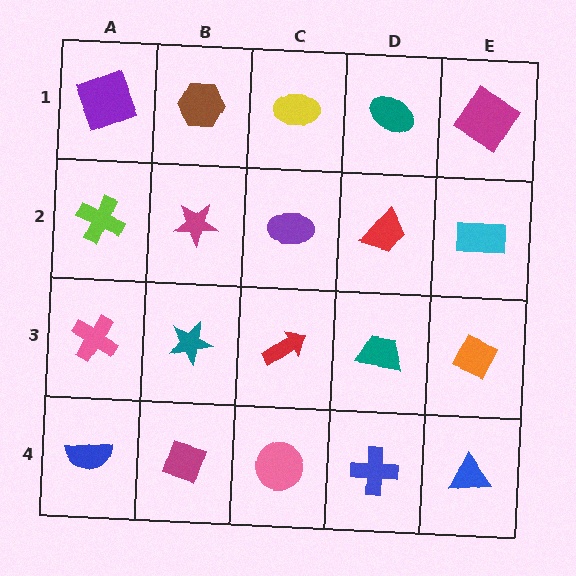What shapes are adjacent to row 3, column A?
A lime cross (row 2, column A), a blue semicircle (row 4, column A), a teal star (row 3, column B).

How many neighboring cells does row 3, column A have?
3.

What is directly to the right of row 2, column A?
A magenta star.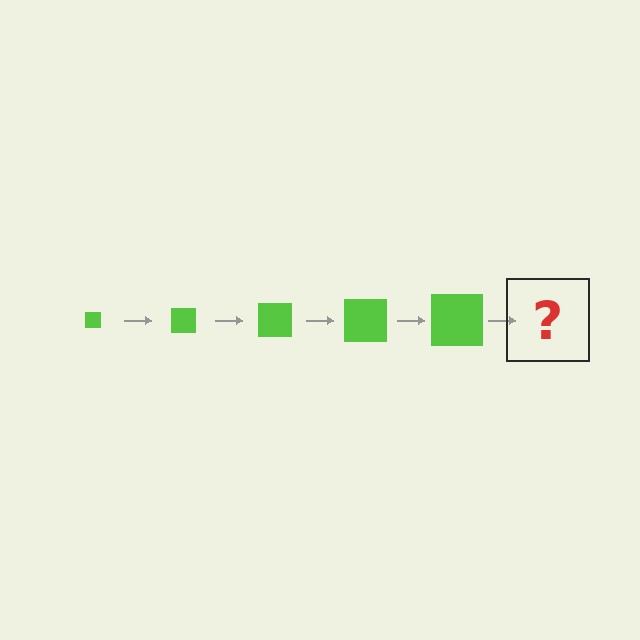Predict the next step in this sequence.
The next step is a lime square, larger than the previous one.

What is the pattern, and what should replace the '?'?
The pattern is that the square gets progressively larger each step. The '?' should be a lime square, larger than the previous one.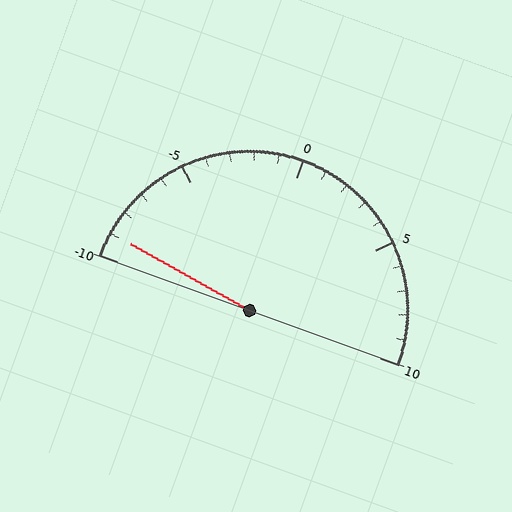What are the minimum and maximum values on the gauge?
The gauge ranges from -10 to 10.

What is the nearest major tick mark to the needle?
The nearest major tick mark is -10.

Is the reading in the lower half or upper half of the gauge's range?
The reading is in the lower half of the range (-10 to 10).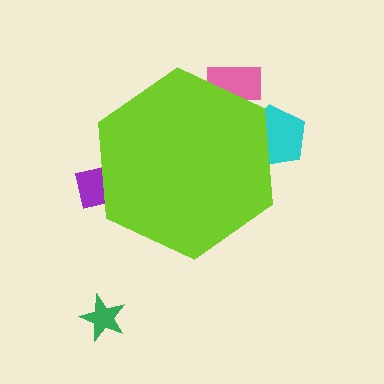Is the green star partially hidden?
No, the green star is fully visible.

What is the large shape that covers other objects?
A lime hexagon.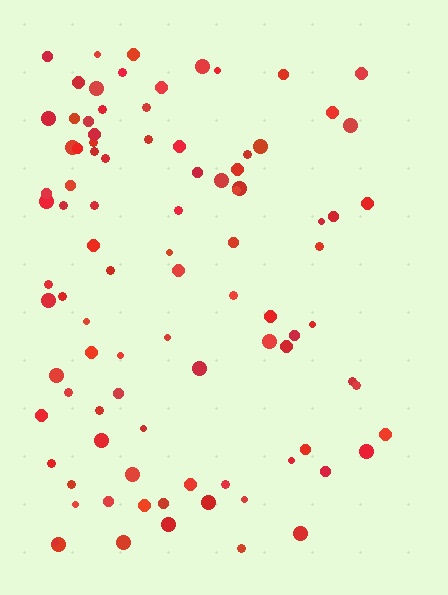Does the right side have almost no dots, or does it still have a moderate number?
Still a moderate number, just noticeably fewer than the left.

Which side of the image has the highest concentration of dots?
The left.